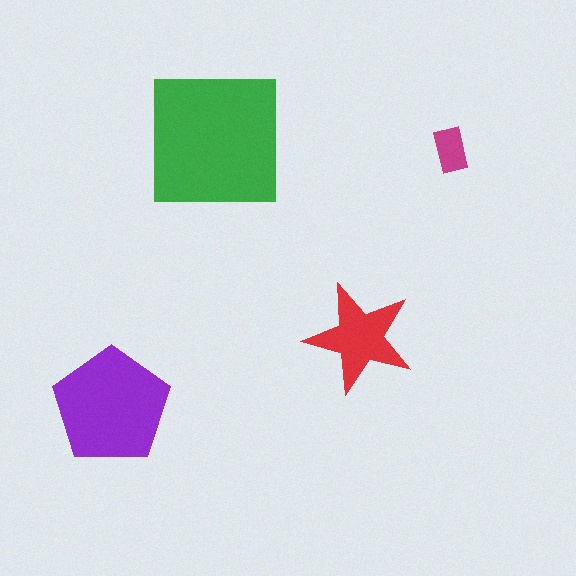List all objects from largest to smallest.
The green square, the purple pentagon, the red star, the magenta rectangle.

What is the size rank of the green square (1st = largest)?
1st.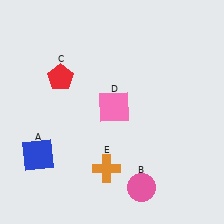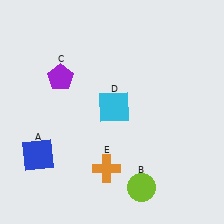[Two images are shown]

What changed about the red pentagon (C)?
In Image 1, C is red. In Image 2, it changed to purple.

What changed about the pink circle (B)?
In Image 1, B is pink. In Image 2, it changed to lime.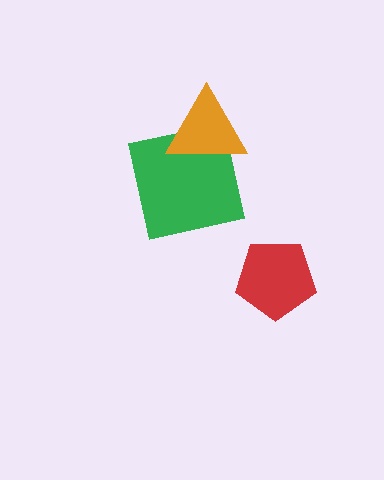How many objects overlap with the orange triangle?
1 object overlaps with the orange triangle.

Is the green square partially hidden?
Yes, it is partially covered by another shape.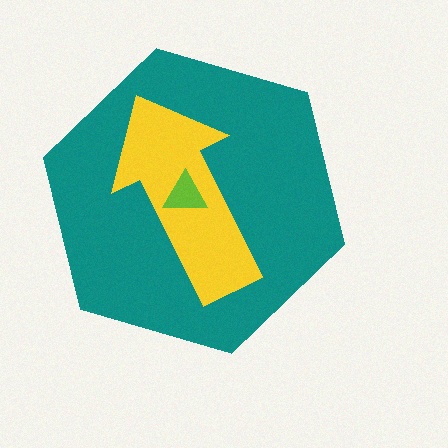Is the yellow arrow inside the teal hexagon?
Yes.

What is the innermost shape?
The lime triangle.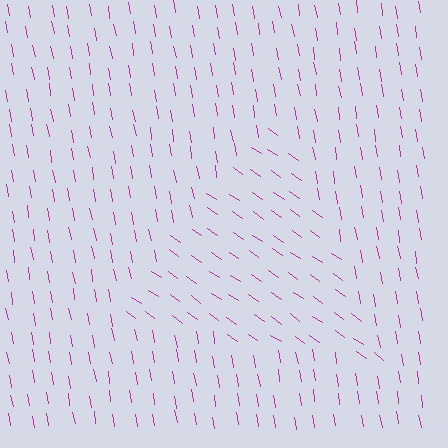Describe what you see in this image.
The image is filled with small magenta line segments. A triangle region in the image has lines oriented differently from the surrounding lines, creating a visible texture boundary.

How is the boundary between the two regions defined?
The boundary is defined purely by a change in line orientation (approximately 45 degrees difference). All lines are the same color and thickness.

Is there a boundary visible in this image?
Yes, there is a texture boundary formed by a change in line orientation.